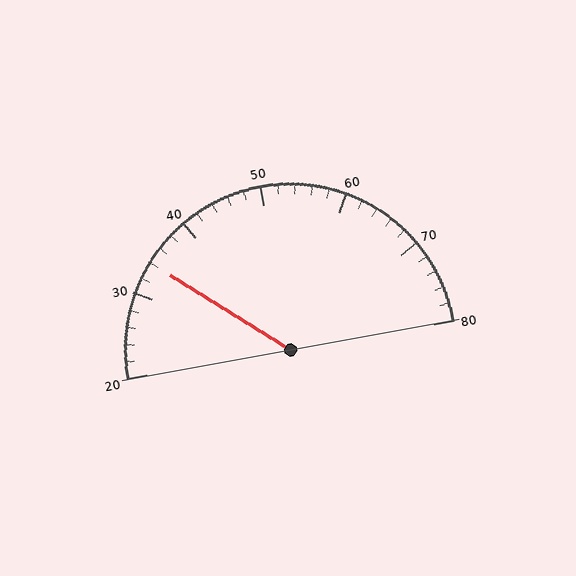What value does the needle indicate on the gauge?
The needle indicates approximately 34.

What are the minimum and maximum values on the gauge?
The gauge ranges from 20 to 80.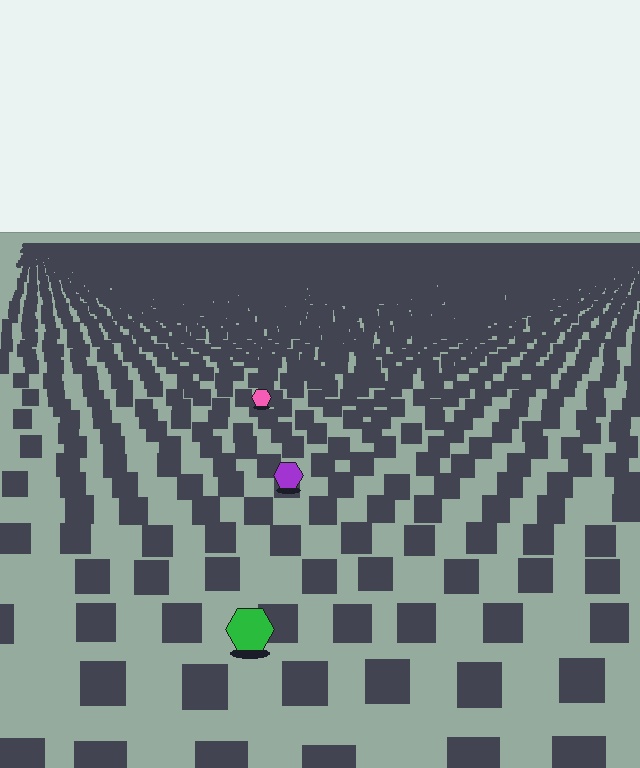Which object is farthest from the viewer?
The pink hexagon is farthest from the viewer. It appears smaller and the ground texture around it is denser.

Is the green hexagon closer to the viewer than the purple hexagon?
Yes. The green hexagon is closer — you can tell from the texture gradient: the ground texture is coarser near it.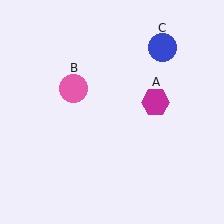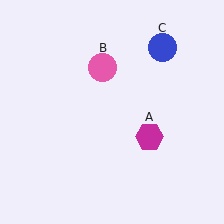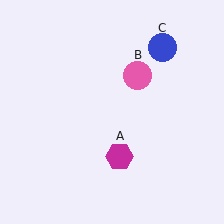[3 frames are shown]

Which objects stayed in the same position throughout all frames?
Blue circle (object C) remained stationary.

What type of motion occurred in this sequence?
The magenta hexagon (object A), pink circle (object B) rotated clockwise around the center of the scene.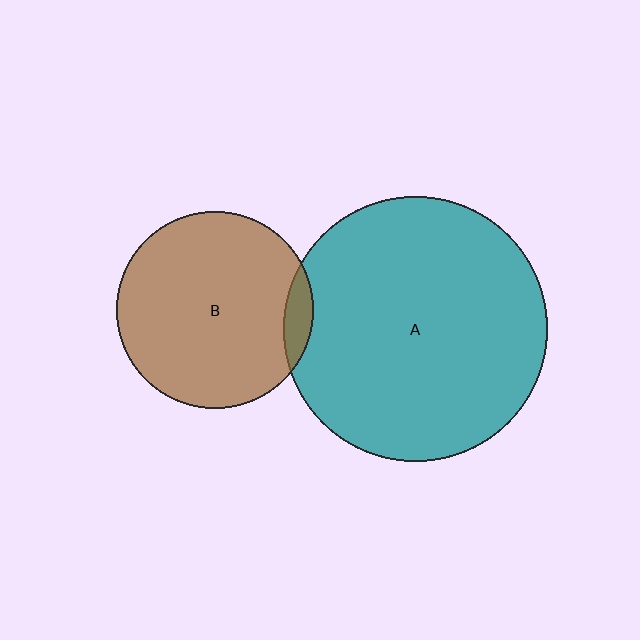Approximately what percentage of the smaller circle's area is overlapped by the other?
Approximately 5%.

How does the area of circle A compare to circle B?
Approximately 1.8 times.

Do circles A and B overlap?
Yes.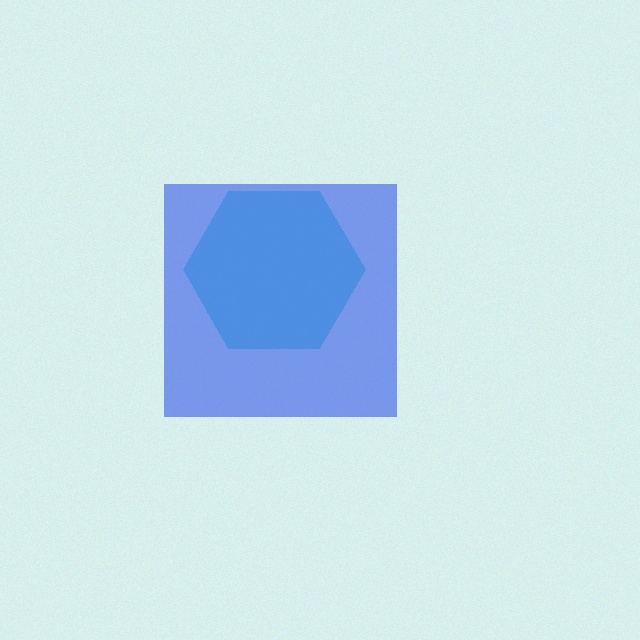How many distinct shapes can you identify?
There are 2 distinct shapes: a cyan hexagon, a blue square.